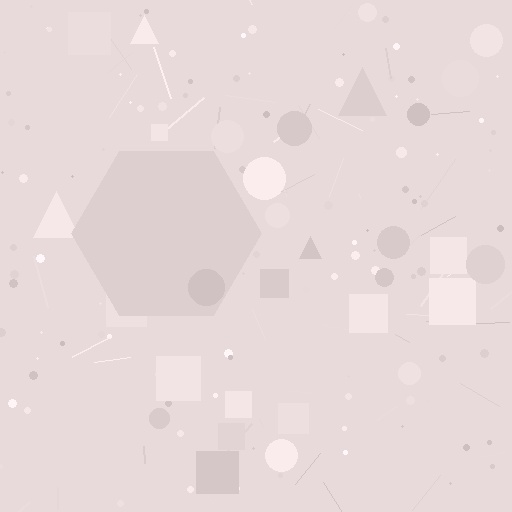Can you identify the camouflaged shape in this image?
The camouflaged shape is a hexagon.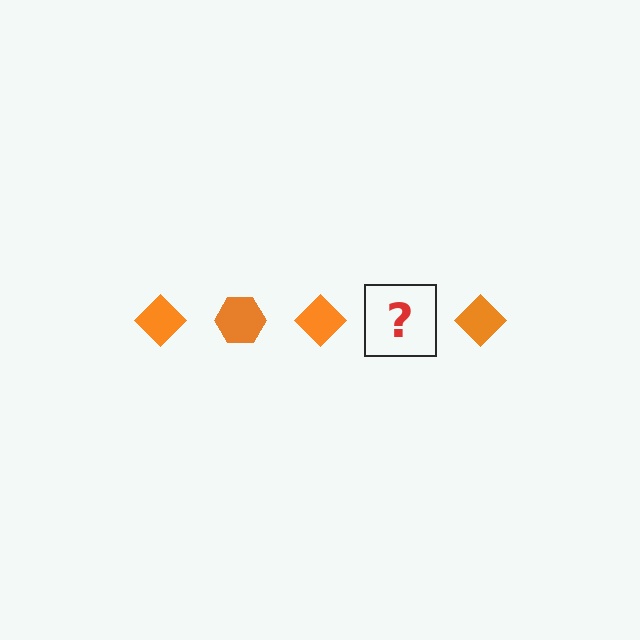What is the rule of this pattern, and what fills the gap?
The rule is that the pattern cycles through diamond, hexagon shapes in orange. The gap should be filled with an orange hexagon.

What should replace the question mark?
The question mark should be replaced with an orange hexagon.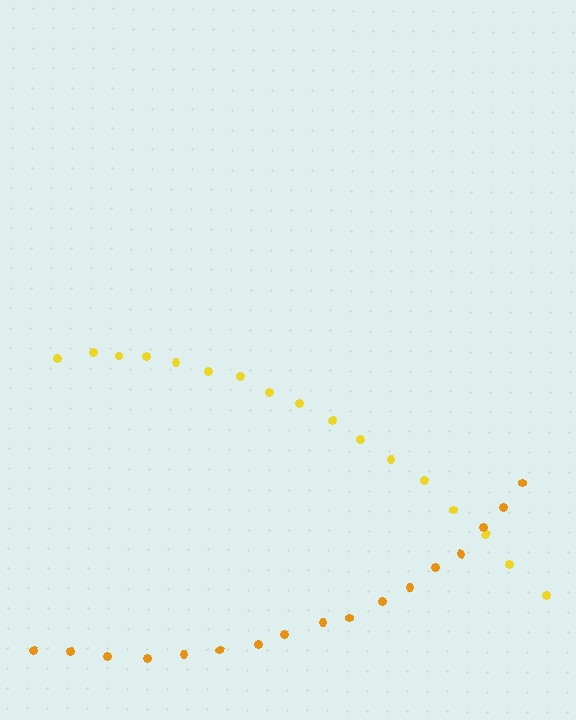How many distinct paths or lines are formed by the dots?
There are 2 distinct paths.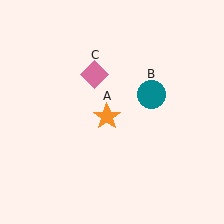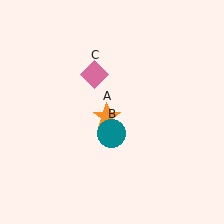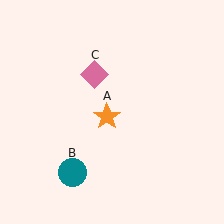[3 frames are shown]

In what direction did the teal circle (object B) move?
The teal circle (object B) moved down and to the left.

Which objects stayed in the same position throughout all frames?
Orange star (object A) and pink diamond (object C) remained stationary.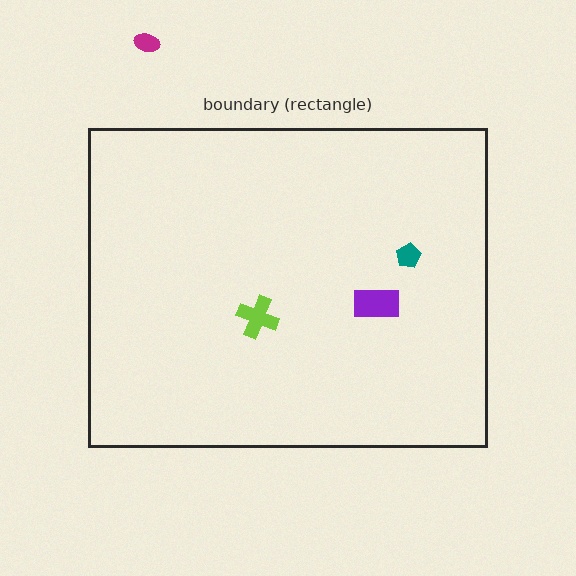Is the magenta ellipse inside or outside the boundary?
Outside.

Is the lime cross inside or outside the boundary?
Inside.